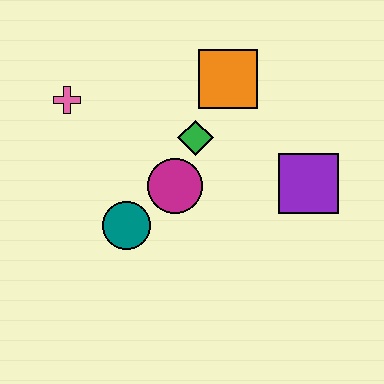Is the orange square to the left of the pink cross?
No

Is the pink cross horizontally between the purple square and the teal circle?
No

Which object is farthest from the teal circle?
The purple square is farthest from the teal circle.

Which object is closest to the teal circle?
The magenta circle is closest to the teal circle.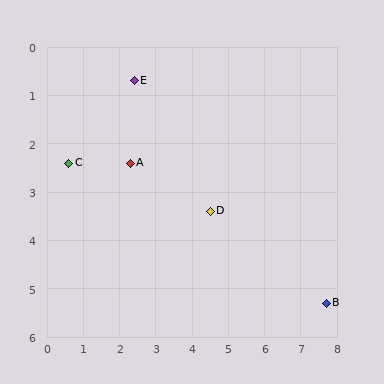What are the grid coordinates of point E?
Point E is at approximately (2.4, 0.7).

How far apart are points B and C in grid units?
Points B and C are about 7.7 grid units apart.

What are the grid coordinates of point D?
Point D is at approximately (4.5, 3.4).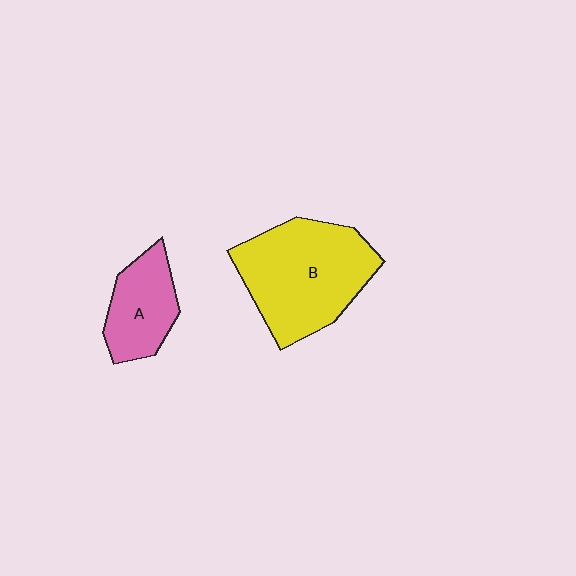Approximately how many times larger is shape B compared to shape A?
Approximately 2.0 times.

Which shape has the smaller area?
Shape A (pink).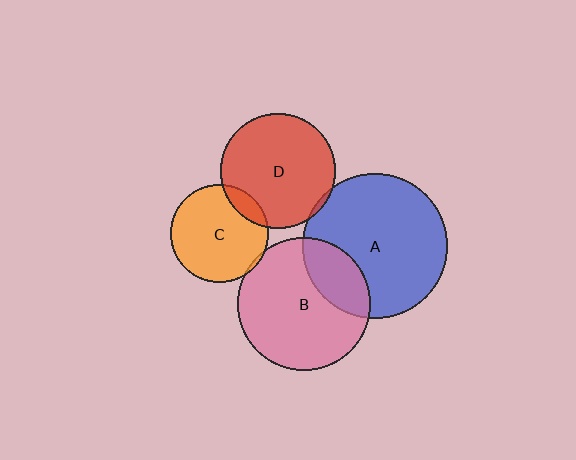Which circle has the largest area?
Circle A (blue).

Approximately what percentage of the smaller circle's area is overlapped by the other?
Approximately 25%.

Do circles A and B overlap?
Yes.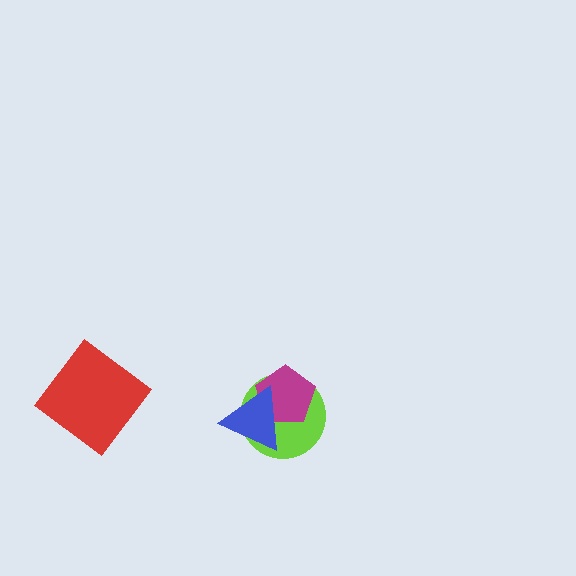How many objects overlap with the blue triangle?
2 objects overlap with the blue triangle.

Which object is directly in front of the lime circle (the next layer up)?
The magenta pentagon is directly in front of the lime circle.